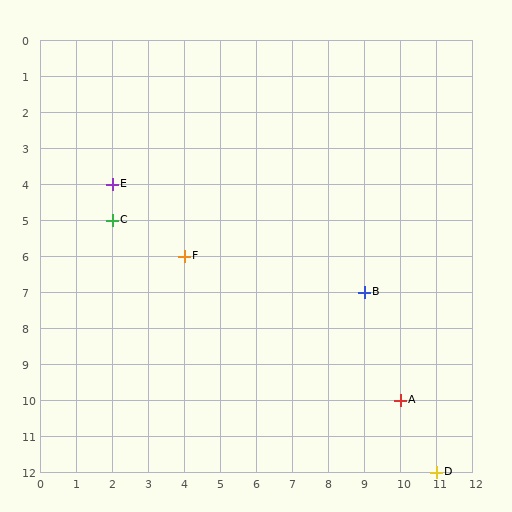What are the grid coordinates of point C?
Point C is at grid coordinates (2, 5).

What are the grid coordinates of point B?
Point B is at grid coordinates (9, 7).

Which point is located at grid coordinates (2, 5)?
Point C is at (2, 5).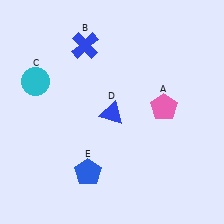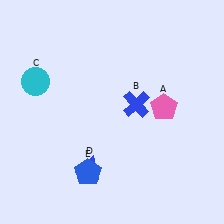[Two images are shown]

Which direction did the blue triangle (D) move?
The blue triangle (D) moved down.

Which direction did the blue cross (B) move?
The blue cross (B) moved down.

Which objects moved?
The objects that moved are: the blue cross (B), the blue triangle (D).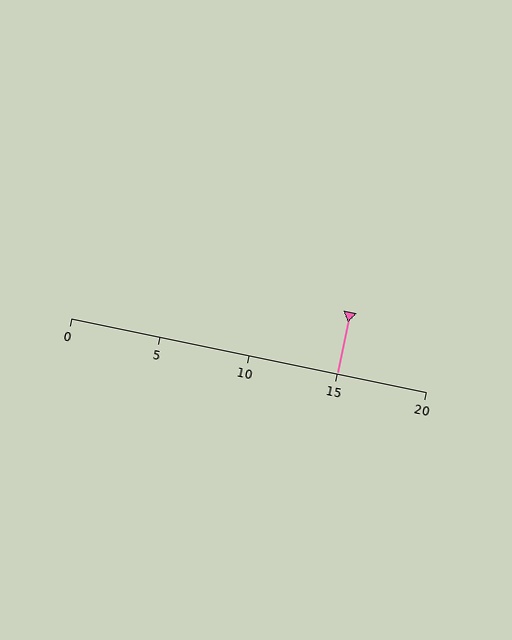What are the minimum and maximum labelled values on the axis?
The axis runs from 0 to 20.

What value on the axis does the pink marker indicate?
The marker indicates approximately 15.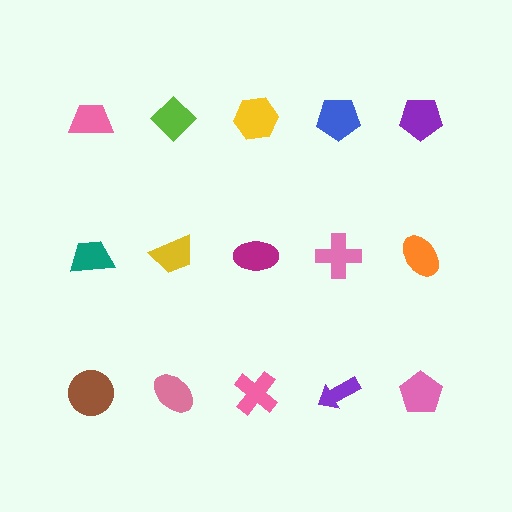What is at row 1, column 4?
A blue pentagon.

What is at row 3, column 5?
A pink pentagon.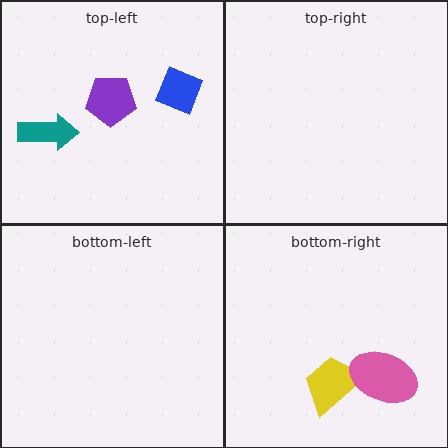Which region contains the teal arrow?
The top-left region.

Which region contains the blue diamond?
The top-left region.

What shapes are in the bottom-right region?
The yellow trapezoid, the pink ellipse.